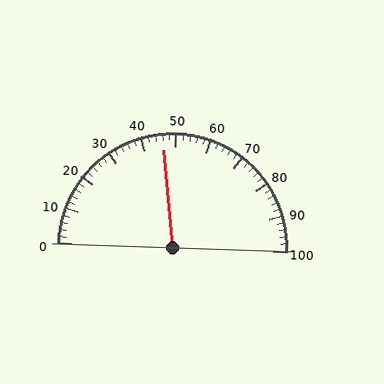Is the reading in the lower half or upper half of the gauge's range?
The reading is in the lower half of the range (0 to 100).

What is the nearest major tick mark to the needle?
The nearest major tick mark is 50.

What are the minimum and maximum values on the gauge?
The gauge ranges from 0 to 100.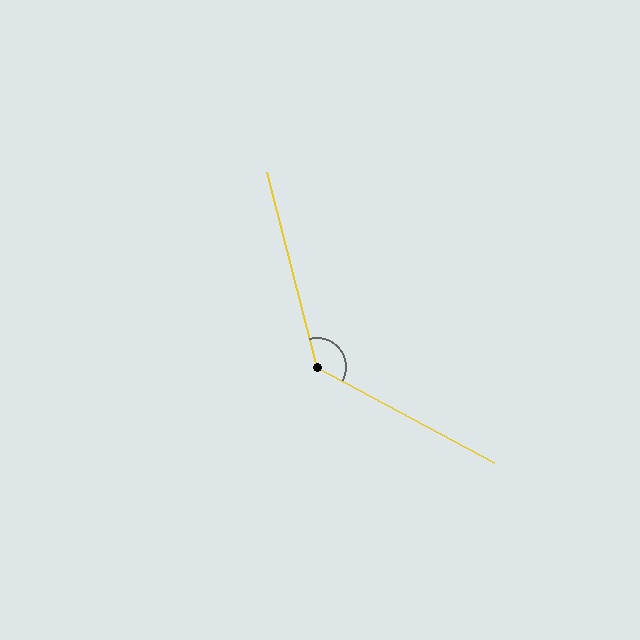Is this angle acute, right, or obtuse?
It is obtuse.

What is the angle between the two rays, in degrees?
Approximately 133 degrees.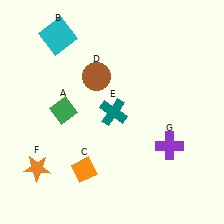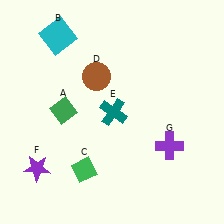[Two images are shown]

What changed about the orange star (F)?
In Image 1, F is orange. In Image 2, it changed to purple.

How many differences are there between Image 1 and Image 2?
There are 2 differences between the two images.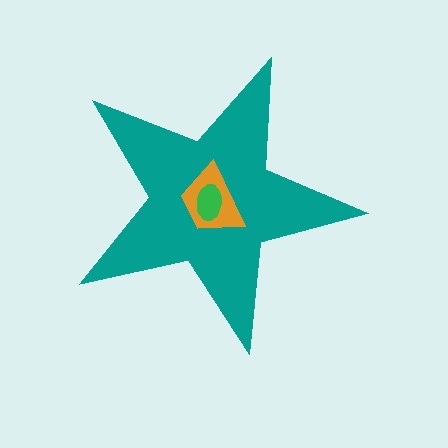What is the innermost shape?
The green ellipse.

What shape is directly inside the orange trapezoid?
The green ellipse.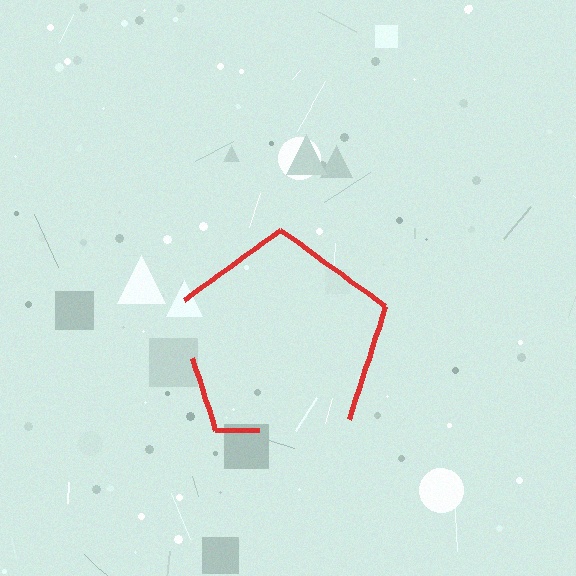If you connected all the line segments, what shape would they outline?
They would outline a pentagon.